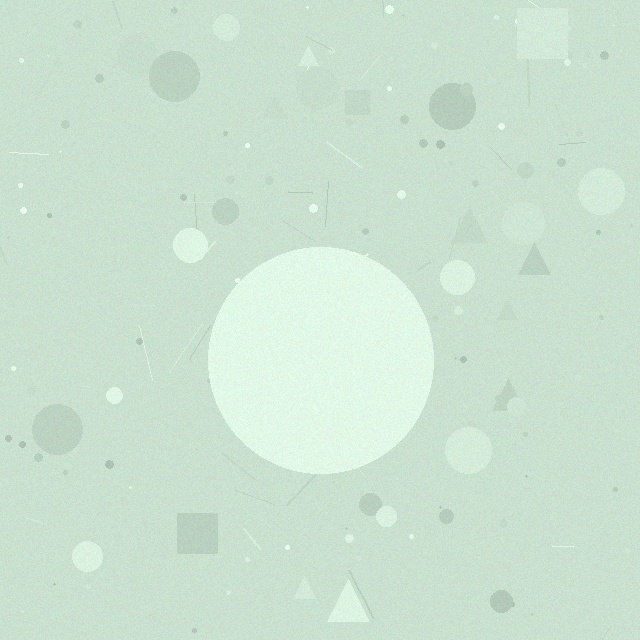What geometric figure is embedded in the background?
A circle is embedded in the background.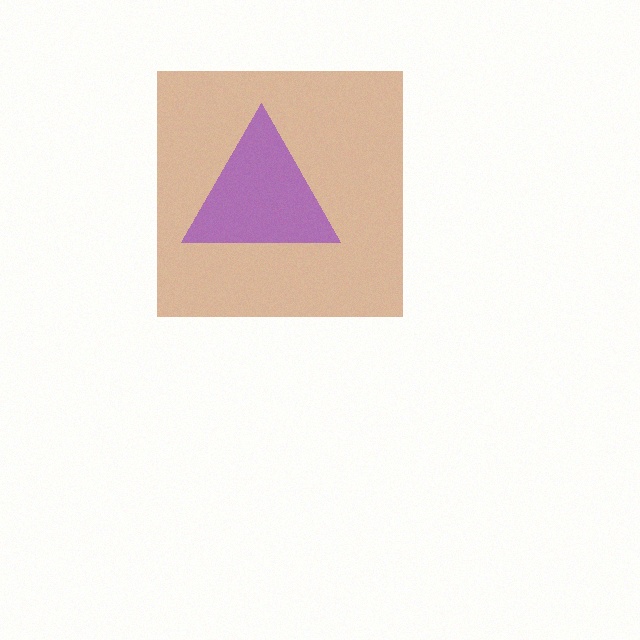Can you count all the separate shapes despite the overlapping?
Yes, there are 2 separate shapes.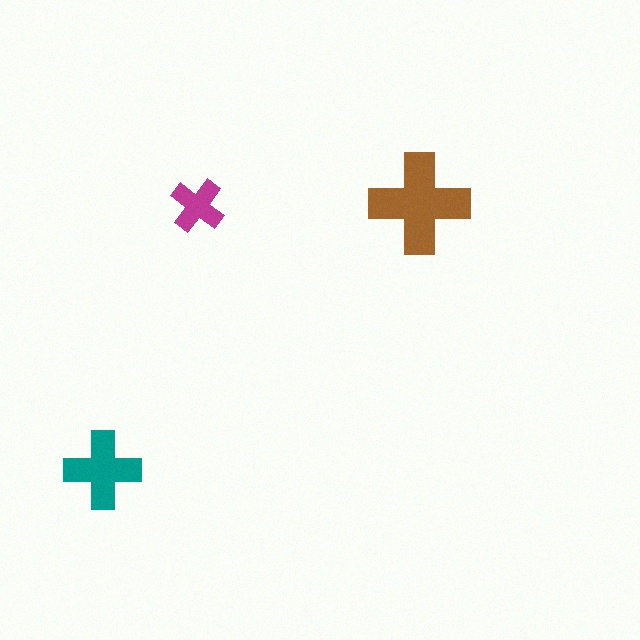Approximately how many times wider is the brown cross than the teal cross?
About 1.5 times wider.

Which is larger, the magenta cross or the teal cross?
The teal one.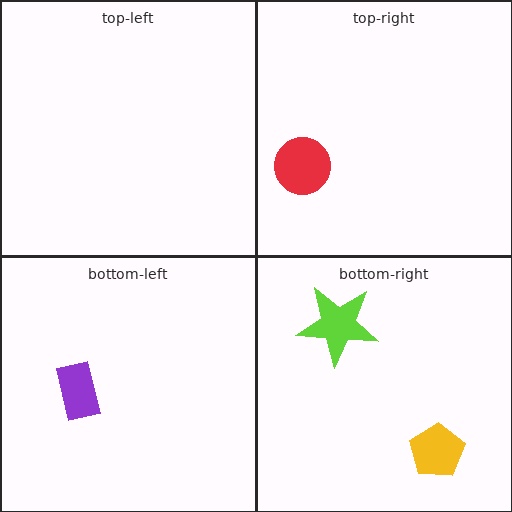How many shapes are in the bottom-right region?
2.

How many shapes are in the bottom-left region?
1.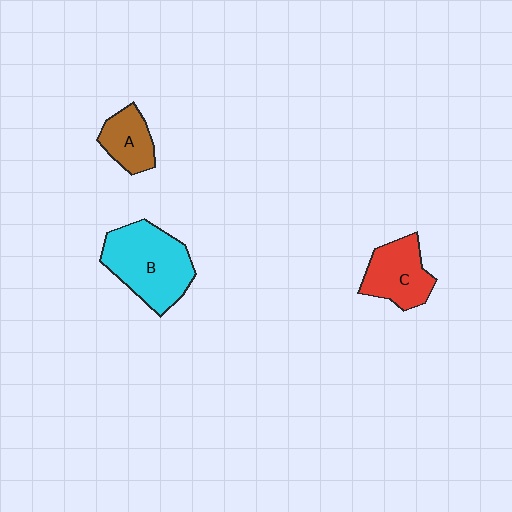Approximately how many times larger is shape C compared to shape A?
Approximately 1.4 times.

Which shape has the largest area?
Shape B (cyan).